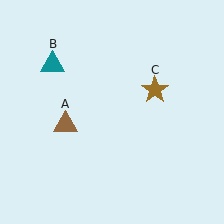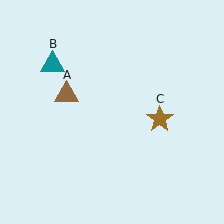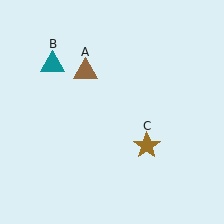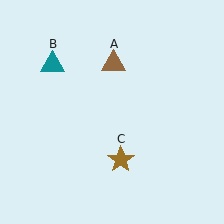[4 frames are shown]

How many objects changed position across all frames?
2 objects changed position: brown triangle (object A), brown star (object C).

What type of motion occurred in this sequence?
The brown triangle (object A), brown star (object C) rotated clockwise around the center of the scene.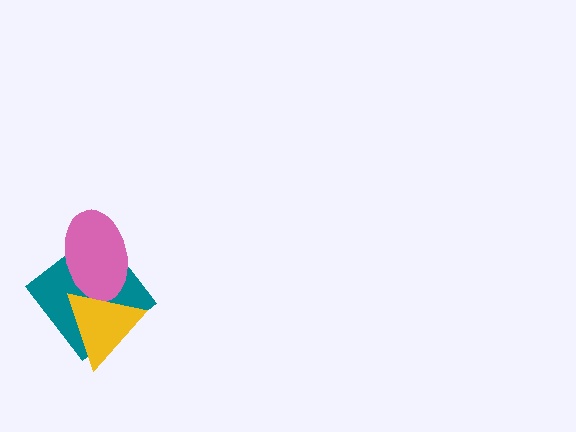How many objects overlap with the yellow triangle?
2 objects overlap with the yellow triangle.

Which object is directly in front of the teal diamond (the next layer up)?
The pink ellipse is directly in front of the teal diamond.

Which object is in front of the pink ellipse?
The yellow triangle is in front of the pink ellipse.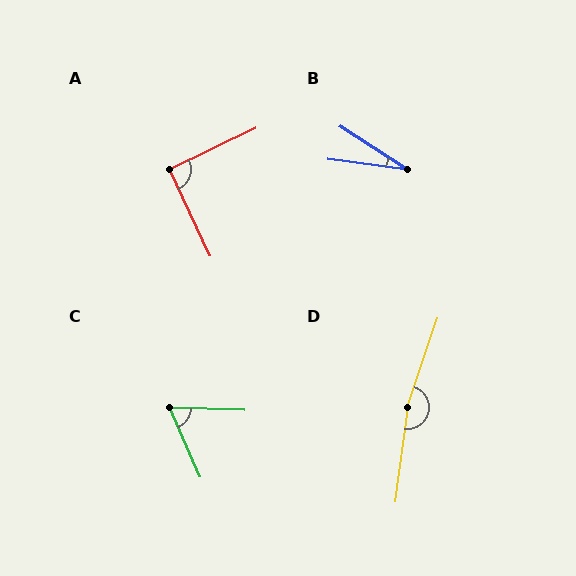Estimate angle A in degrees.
Approximately 90 degrees.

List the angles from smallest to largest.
B (26°), C (64°), A (90°), D (169°).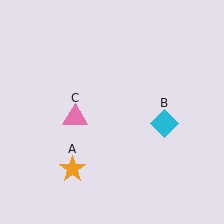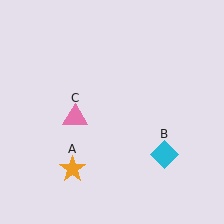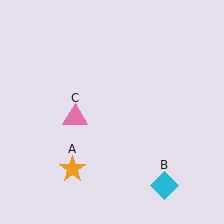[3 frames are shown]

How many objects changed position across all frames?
1 object changed position: cyan diamond (object B).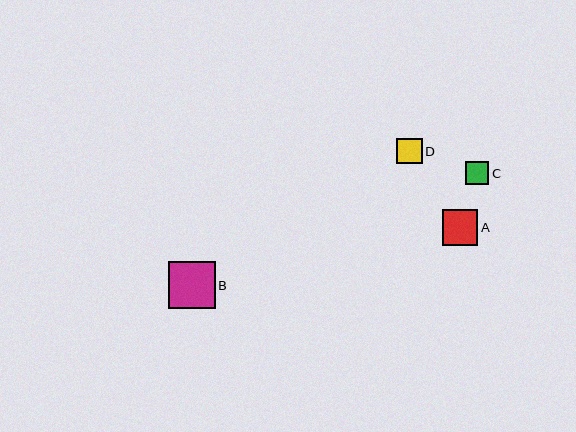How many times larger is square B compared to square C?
Square B is approximately 2.1 times the size of square C.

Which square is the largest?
Square B is the largest with a size of approximately 47 pixels.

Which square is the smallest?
Square C is the smallest with a size of approximately 23 pixels.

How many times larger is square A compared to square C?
Square A is approximately 1.6 times the size of square C.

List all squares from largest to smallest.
From largest to smallest: B, A, D, C.